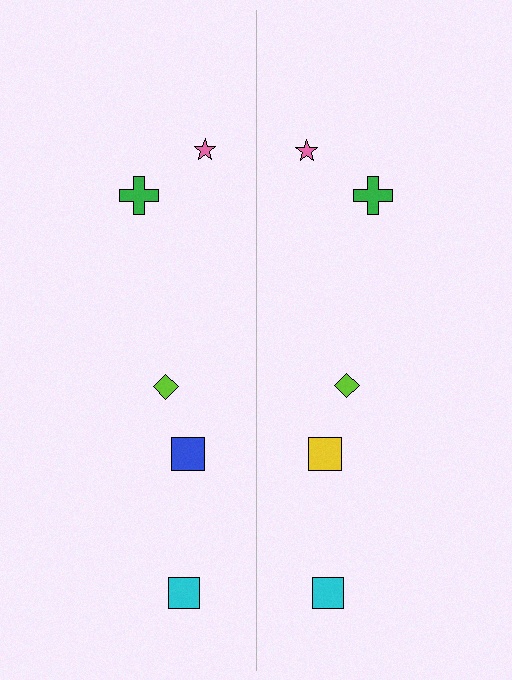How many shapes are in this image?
There are 10 shapes in this image.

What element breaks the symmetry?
The yellow square on the right side breaks the symmetry — its mirror counterpart is blue.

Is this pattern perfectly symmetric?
No, the pattern is not perfectly symmetric. The yellow square on the right side breaks the symmetry — its mirror counterpart is blue.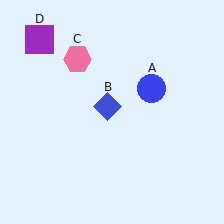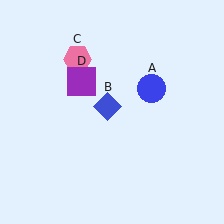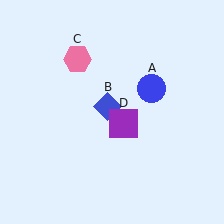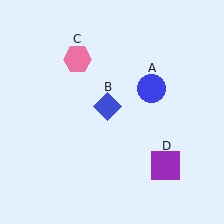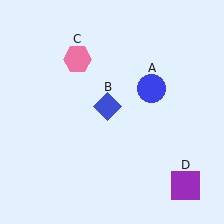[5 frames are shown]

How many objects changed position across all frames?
1 object changed position: purple square (object D).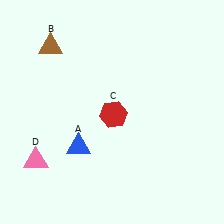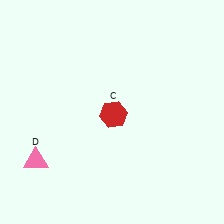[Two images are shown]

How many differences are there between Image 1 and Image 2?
There are 2 differences between the two images.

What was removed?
The blue triangle (A), the brown triangle (B) were removed in Image 2.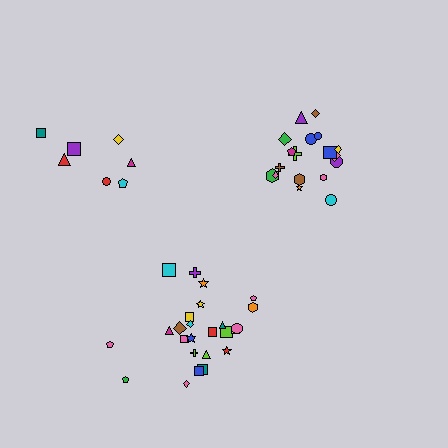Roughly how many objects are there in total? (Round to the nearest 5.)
Roughly 50 objects in total.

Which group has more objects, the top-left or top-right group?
The top-right group.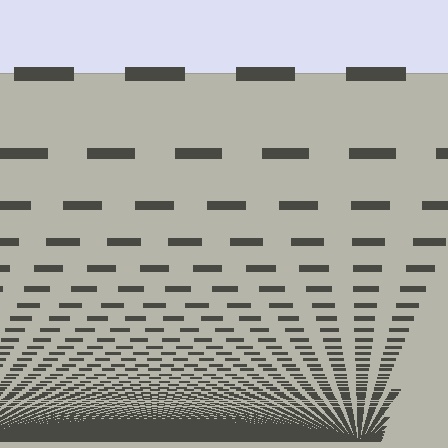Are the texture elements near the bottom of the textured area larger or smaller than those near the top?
Smaller. The gradient is inverted — elements near the bottom are smaller and denser.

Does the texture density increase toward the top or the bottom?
Density increases toward the bottom.